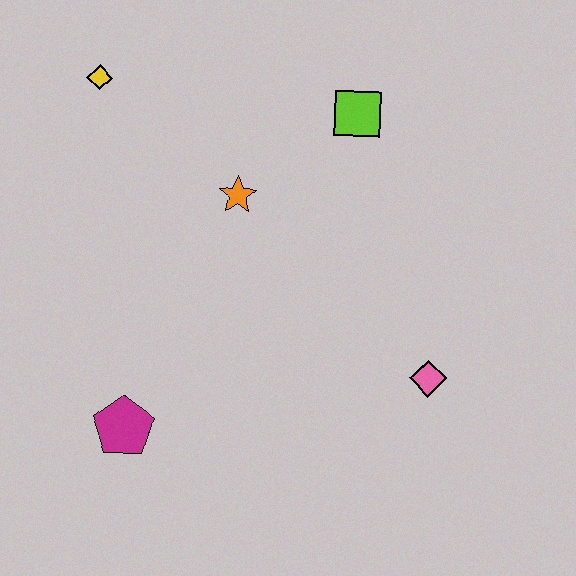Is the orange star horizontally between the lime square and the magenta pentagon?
Yes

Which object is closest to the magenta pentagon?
The orange star is closest to the magenta pentagon.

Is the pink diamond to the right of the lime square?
Yes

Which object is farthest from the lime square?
The magenta pentagon is farthest from the lime square.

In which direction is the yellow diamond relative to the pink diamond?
The yellow diamond is to the left of the pink diamond.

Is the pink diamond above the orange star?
No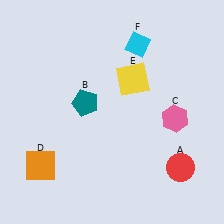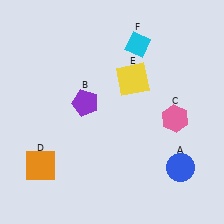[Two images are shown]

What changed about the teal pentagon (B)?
In Image 1, B is teal. In Image 2, it changed to purple.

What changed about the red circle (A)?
In Image 1, A is red. In Image 2, it changed to blue.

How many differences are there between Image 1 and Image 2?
There are 2 differences between the two images.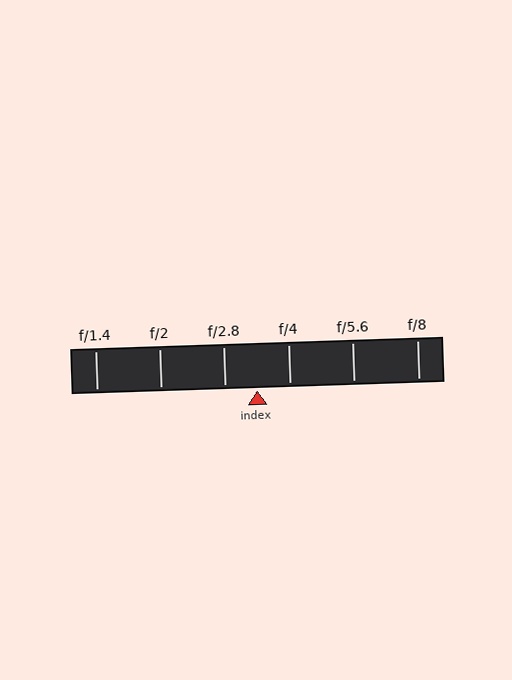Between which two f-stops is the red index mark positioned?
The index mark is between f/2.8 and f/4.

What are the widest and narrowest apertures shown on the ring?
The widest aperture shown is f/1.4 and the narrowest is f/8.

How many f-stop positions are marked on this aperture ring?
There are 6 f-stop positions marked.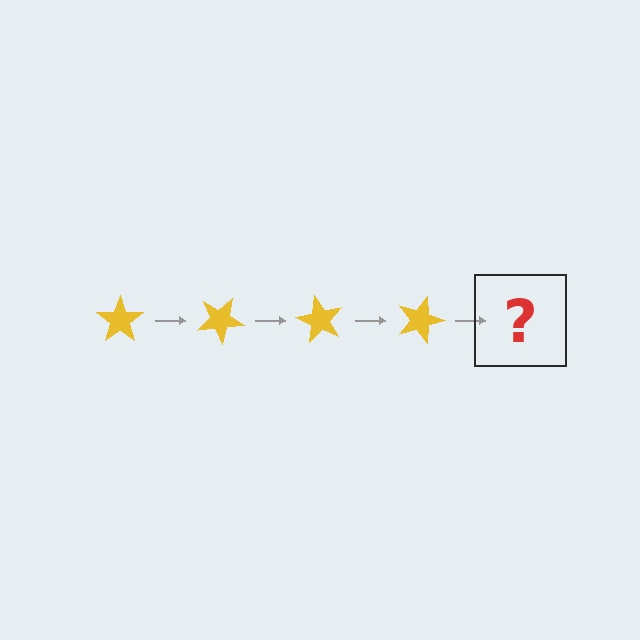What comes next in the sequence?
The next element should be a yellow star rotated 120 degrees.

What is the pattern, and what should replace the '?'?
The pattern is that the star rotates 30 degrees each step. The '?' should be a yellow star rotated 120 degrees.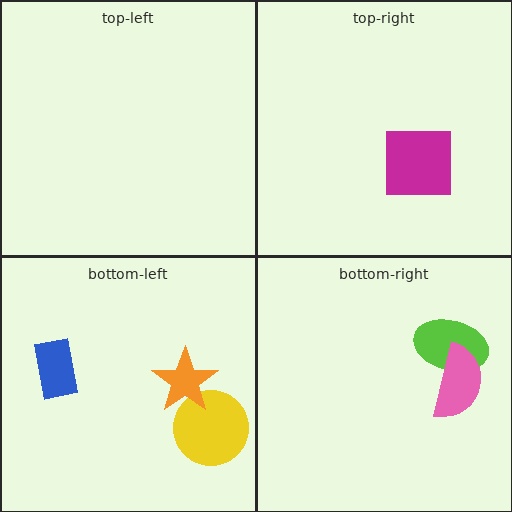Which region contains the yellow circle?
The bottom-left region.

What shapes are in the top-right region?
The magenta square.